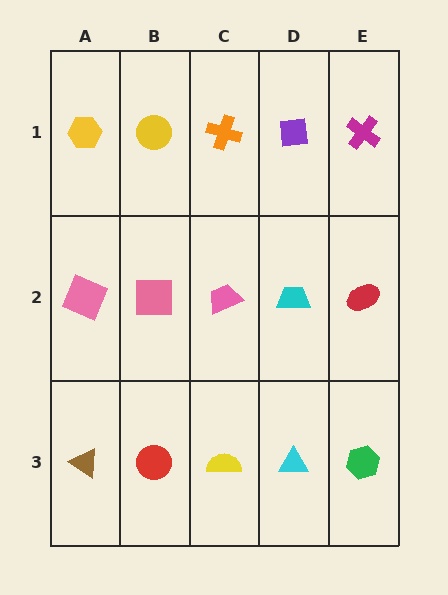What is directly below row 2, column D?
A cyan triangle.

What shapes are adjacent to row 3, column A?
A pink square (row 2, column A), a red circle (row 3, column B).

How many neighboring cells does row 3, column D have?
3.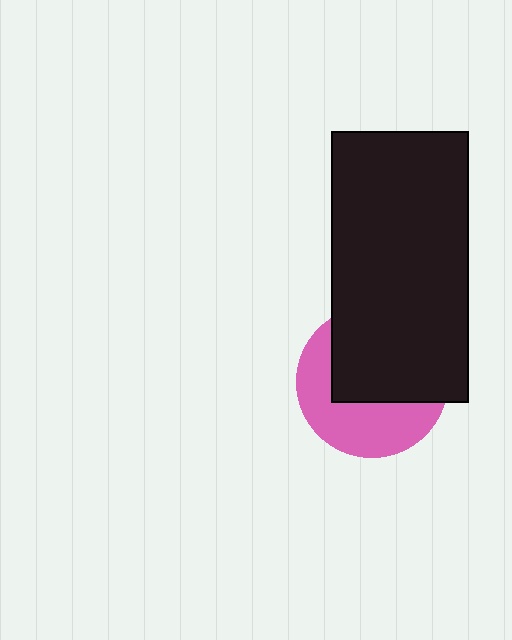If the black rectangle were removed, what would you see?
You would see the complete pink circle.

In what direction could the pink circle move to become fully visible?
The pink circle could move down. That would shift it out from behind the black rectangle entirely.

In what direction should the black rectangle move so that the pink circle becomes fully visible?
The black rectangle should move up. That is the shortest direction to clear the overlap and leave the pink circle fully visible.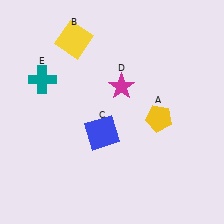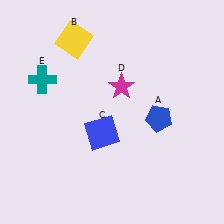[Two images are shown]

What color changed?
The pentagon (A) changed from yellow in Image 1 to blue in Image 2.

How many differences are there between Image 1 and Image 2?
There is 1 difference between the two images.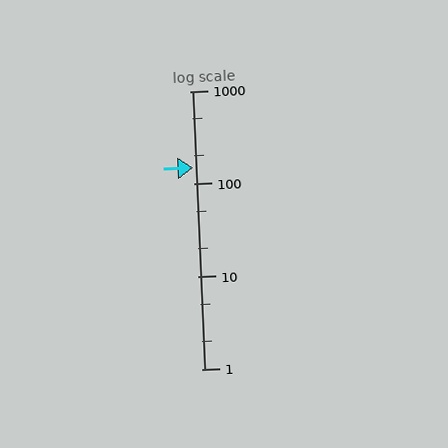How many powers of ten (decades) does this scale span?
The scale spans 3 decades, from 1 to 1000.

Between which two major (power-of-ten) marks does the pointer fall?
The pointer is between 100 and 1000.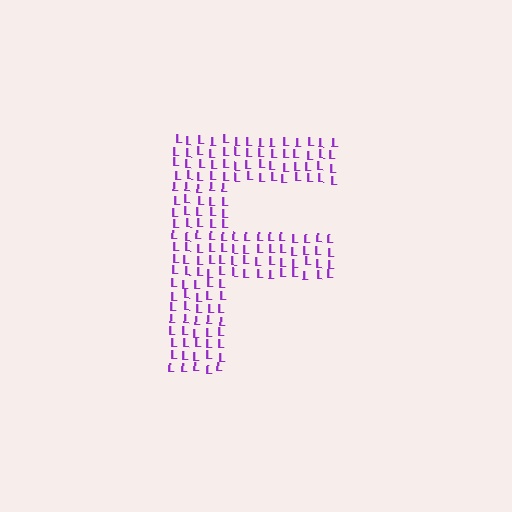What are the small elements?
The small elements are letter L's.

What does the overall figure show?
The overall figure shows the letter F.